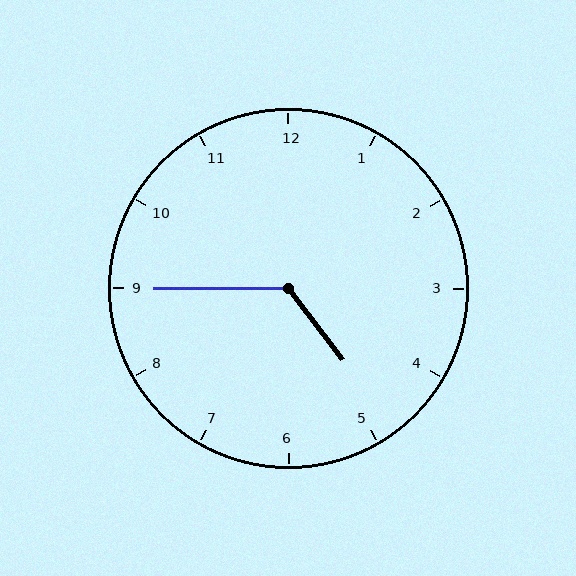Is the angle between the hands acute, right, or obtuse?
It is obtuse.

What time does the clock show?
4:45.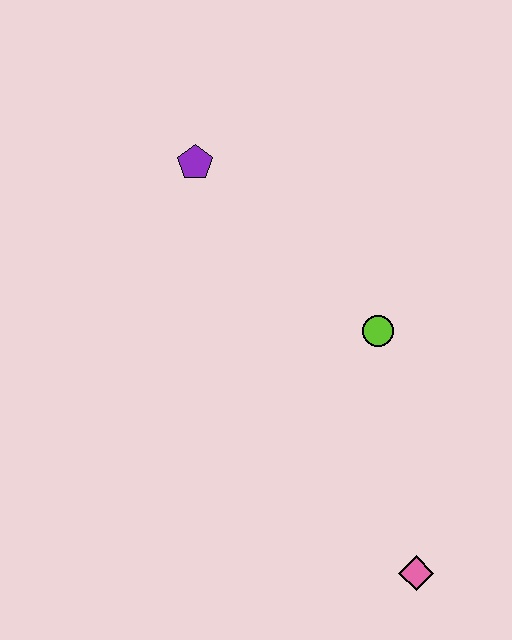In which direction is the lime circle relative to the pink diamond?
The lime circle is above the pink diamond.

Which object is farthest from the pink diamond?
The purple pentagon is farthest from the pink diamond.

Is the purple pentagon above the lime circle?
Yes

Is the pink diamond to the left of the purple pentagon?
No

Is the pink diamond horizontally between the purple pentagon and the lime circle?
No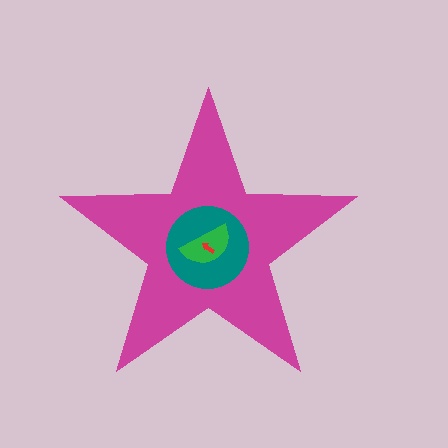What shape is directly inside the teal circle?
The green semicircle.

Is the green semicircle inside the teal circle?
Yes.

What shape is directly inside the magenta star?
The teal circle.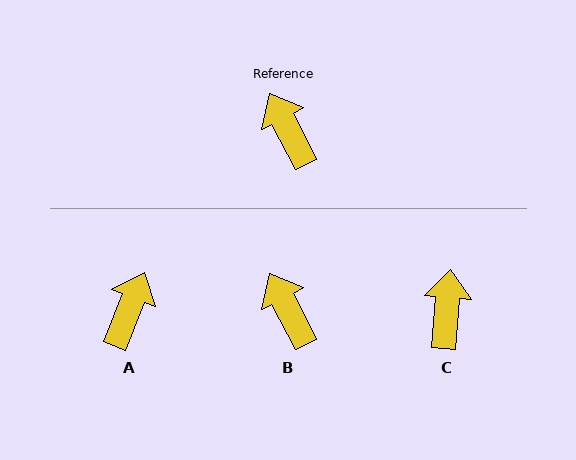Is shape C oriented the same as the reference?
No, it is off by about 32 degrees.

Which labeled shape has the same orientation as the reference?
B.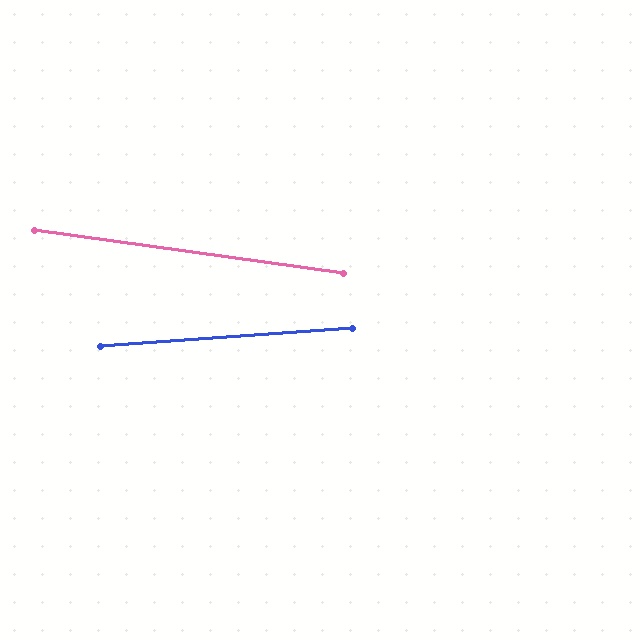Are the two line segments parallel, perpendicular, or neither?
Neither parallel nor perpendicular — they differ by about 12°.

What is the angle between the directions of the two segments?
Approximately 12 degrees.